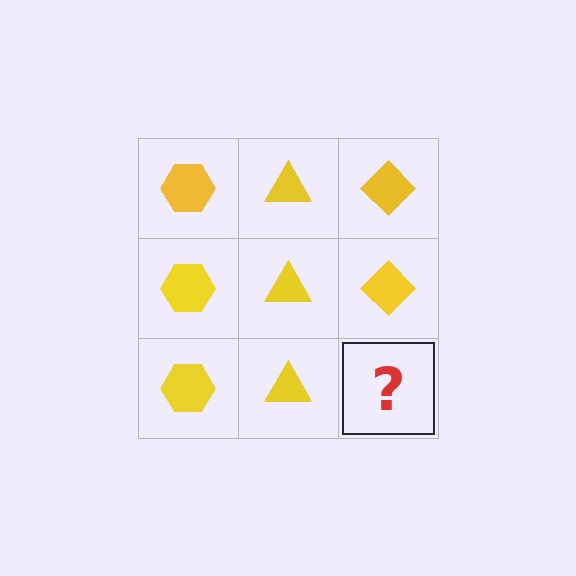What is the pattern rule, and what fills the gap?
The rule is that each column has a consistent shape. The gap should be filled with a yellow diamond.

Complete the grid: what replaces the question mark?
The question mark should be replaced with a yellow diamond.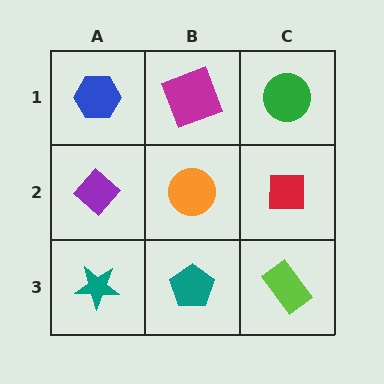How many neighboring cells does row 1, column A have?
2.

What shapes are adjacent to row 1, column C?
A red square (row 2, column C), a magenta square (row 1, column B).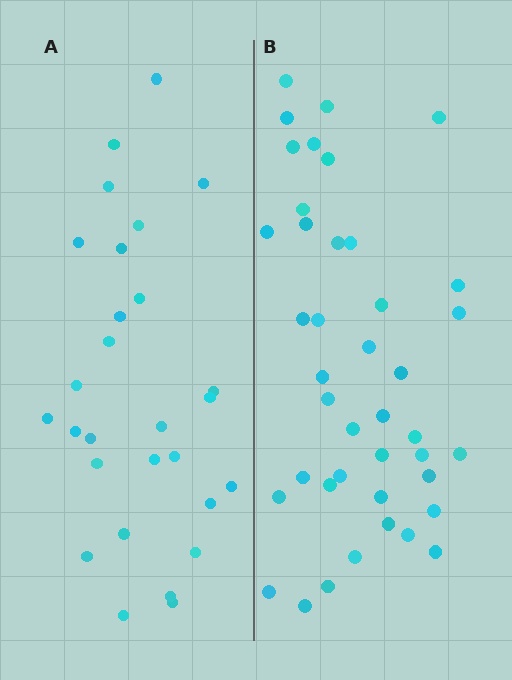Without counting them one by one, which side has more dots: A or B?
Region B (the right region) has more dots.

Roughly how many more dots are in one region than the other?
Region B has approximately 15 more dots than region A.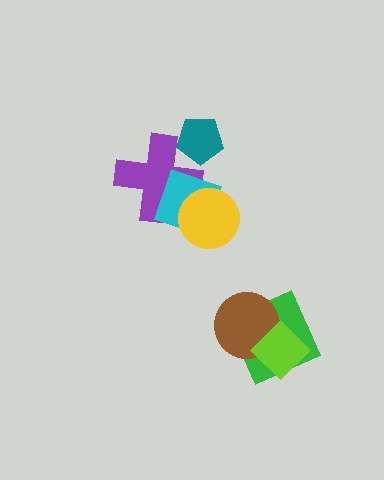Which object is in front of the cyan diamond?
The yellow circle is in front of the cyan diamond.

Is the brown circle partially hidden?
Yes, it is partially covered by another shape.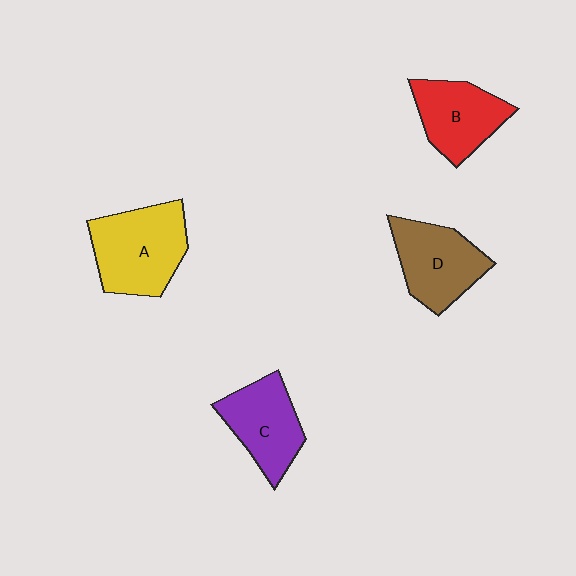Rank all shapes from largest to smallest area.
From largest to smallest: A (yellow), D (brown), C (purple), B (red).